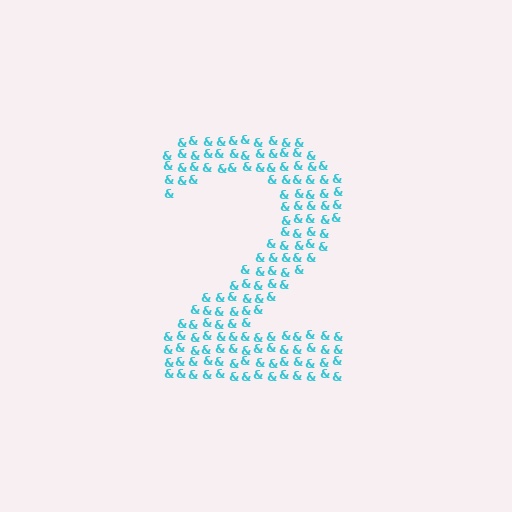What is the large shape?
The large shape is the digit 2.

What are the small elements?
The small elements are ampersands.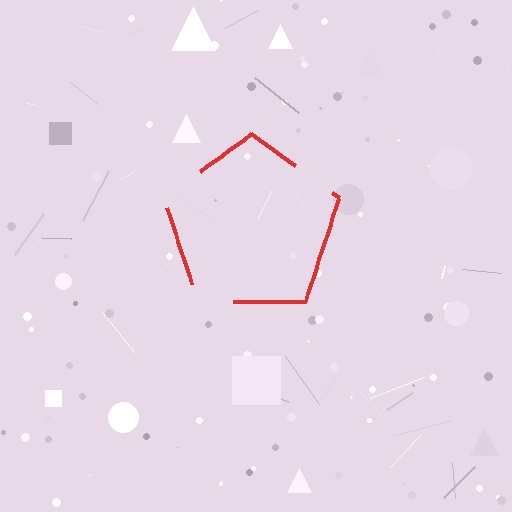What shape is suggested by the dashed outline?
The dashed outline suggests a pentagon.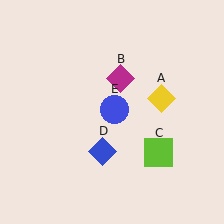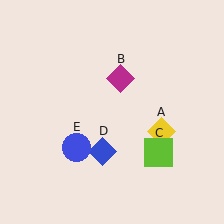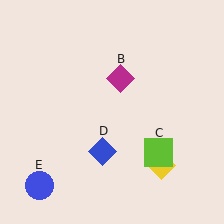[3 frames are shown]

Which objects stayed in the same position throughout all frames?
Magenta diamond (object B) and lime square (object C) and blue diamond (object D) remained stationary.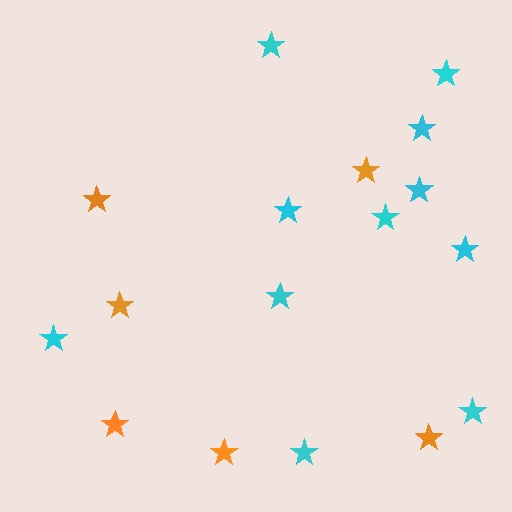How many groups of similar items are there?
There are 2 groups: one group of orange stars (6) and one group of cyan stars (11).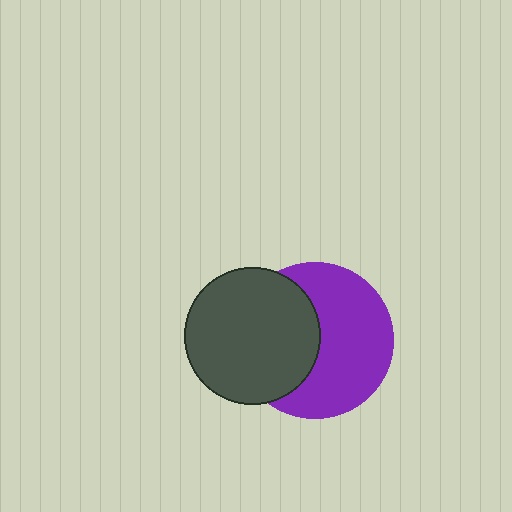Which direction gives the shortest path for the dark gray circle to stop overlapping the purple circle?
Moving left gives the shortest separation.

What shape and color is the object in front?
The object in front is a dark gray circle.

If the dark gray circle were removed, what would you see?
You would see the complete purple circle.